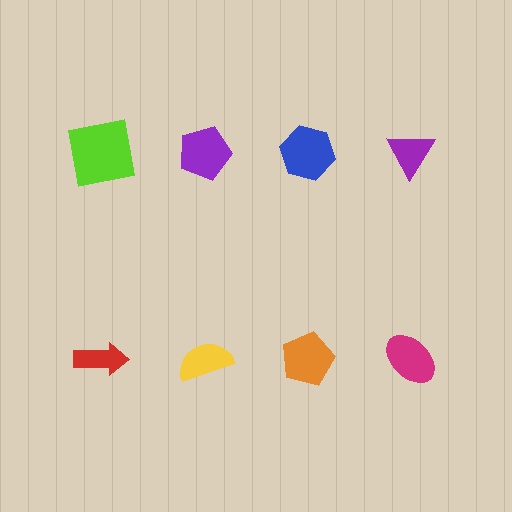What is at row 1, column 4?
A purple triangle.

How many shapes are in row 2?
4 shapes.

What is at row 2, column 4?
A magenta ellipse.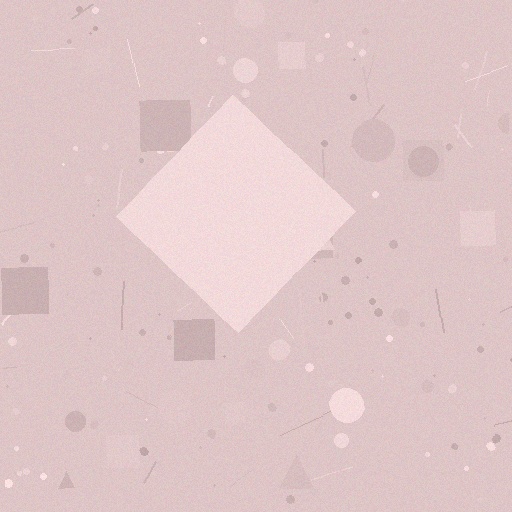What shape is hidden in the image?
A diamond is hidden in the image.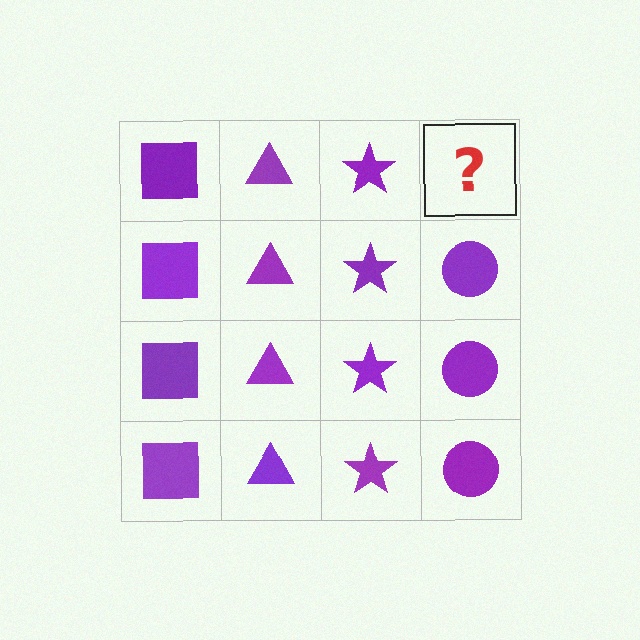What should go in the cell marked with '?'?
The missing cell should contain a purple circle.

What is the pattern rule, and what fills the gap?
The rule is that each column has a consistent shape. The gap should be filled with a purple circle.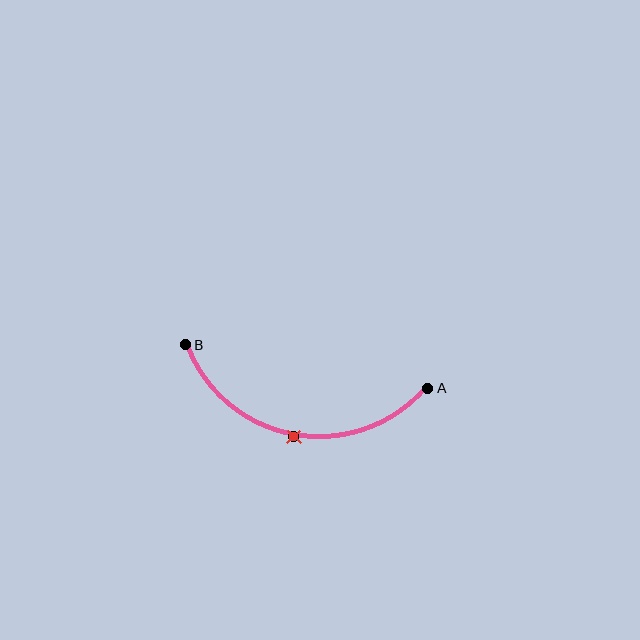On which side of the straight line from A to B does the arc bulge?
The arc bulges below the straight line connecting A and B.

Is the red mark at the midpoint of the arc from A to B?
Yes. The red mark lies on the arc at equal arc-length from both A and B — it is the arc midpoint.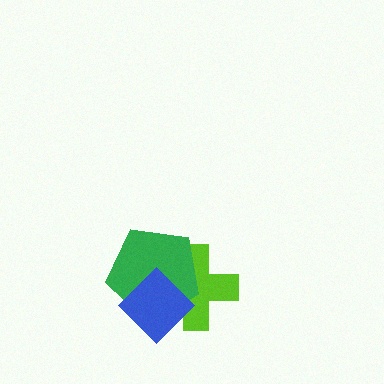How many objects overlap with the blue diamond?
2 objects overlap with the blue diamond.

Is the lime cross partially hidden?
Yes, it is partially covered by another shape.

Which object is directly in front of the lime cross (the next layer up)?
The green pentagon is directly in front of the lime cross.